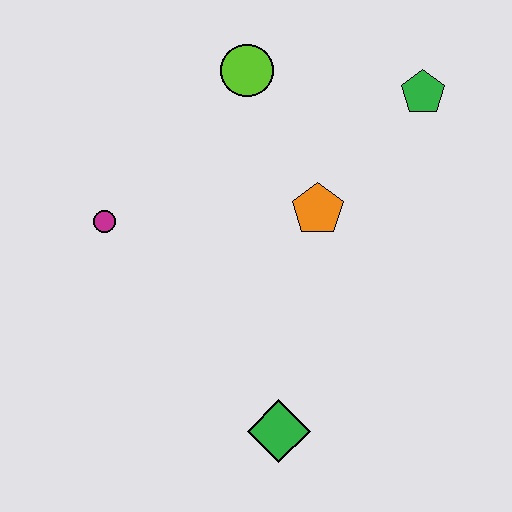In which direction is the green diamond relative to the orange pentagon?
The green diamond is below the orange pentagon.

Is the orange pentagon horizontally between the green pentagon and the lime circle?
Yes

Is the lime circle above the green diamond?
Yes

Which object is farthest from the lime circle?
The green diamond is farthest from the lime circle.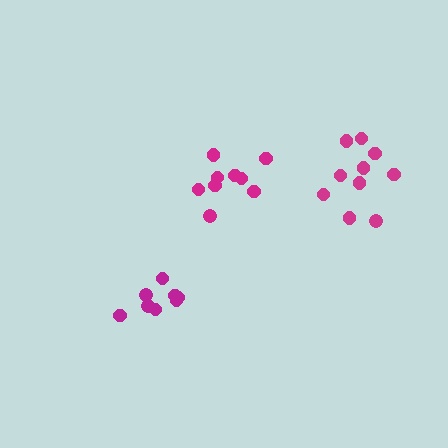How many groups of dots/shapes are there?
There are 3 groups.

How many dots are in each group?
Group 1: 9 dots, Group 2: 10 dots, Group 3: 8 dots (27 total).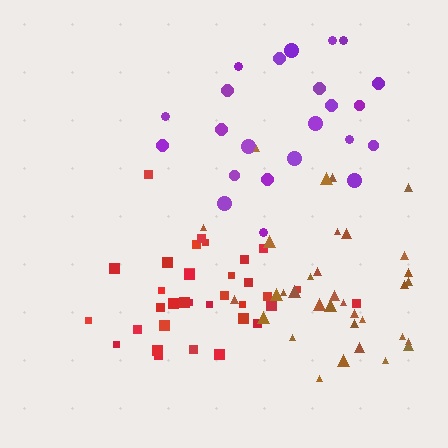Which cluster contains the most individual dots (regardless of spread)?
Red (35).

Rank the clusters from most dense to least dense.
red, brown, purple.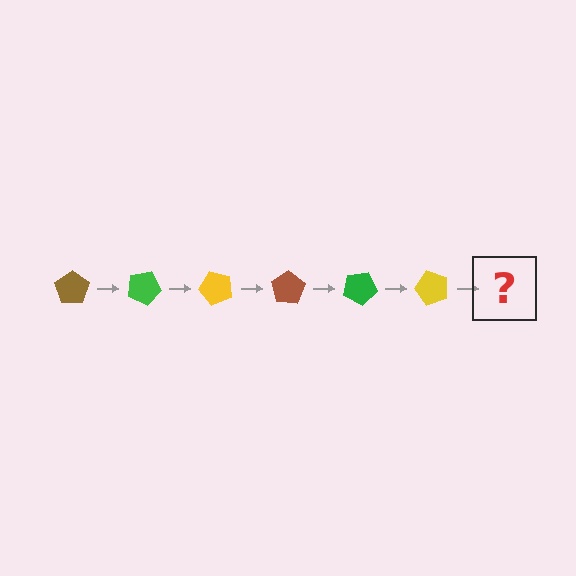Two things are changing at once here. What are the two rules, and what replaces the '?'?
The two rules are that it rotates 25 degrees each step and the color cycles through brown, green, and yellow. The '?' should be a brown pentagon, rotated 150 degrees from the start.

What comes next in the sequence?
The next element should be a brown pentagon, rotated 150 degrees from the start.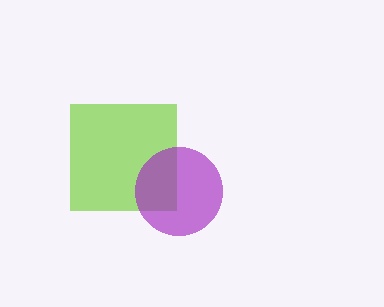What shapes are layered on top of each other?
The layered shapes are: a lime square, a purple circle.